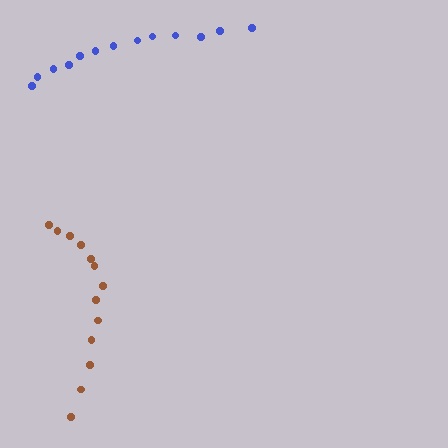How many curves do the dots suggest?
There are 2 distinct paths.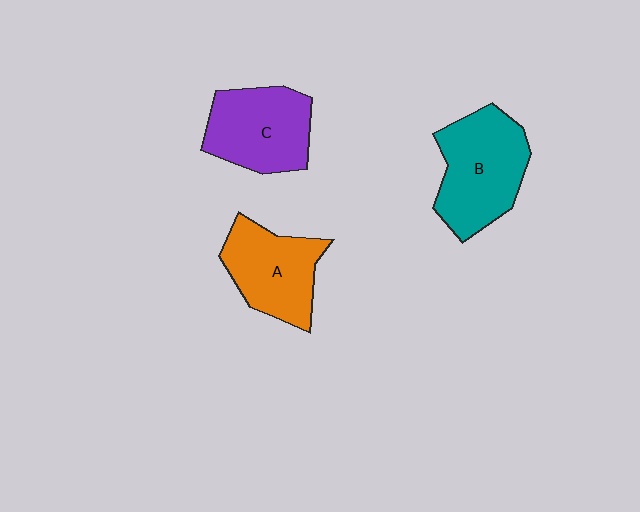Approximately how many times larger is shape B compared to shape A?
Approximately 1.2 times.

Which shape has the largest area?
Shape B (teal).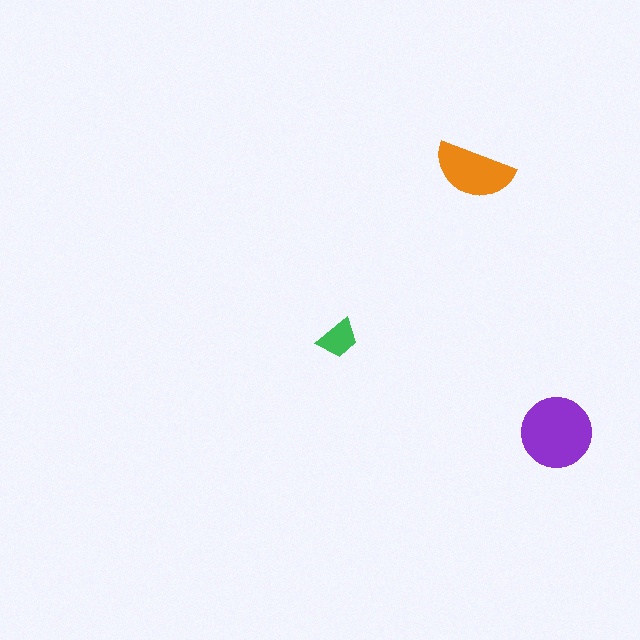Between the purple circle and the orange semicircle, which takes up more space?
The purple circle.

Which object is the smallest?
The green trapezoid.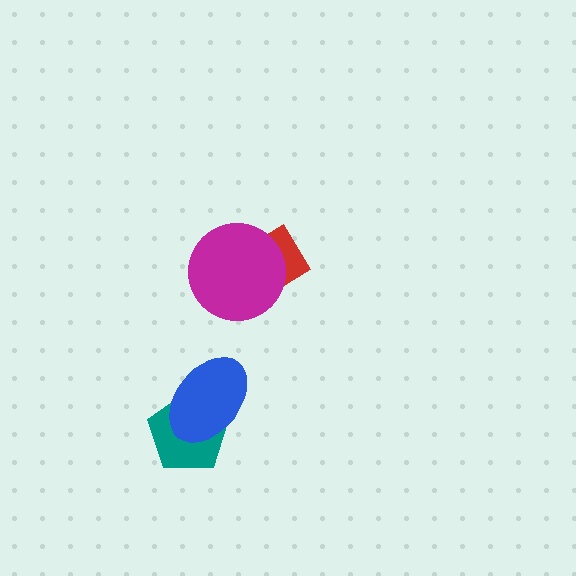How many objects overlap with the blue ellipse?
1 object overlaps with the blue ellipse.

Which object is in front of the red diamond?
The magenta circle is in front of the red diamond.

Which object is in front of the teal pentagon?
The blue ellipse is in front of the teal pentagon.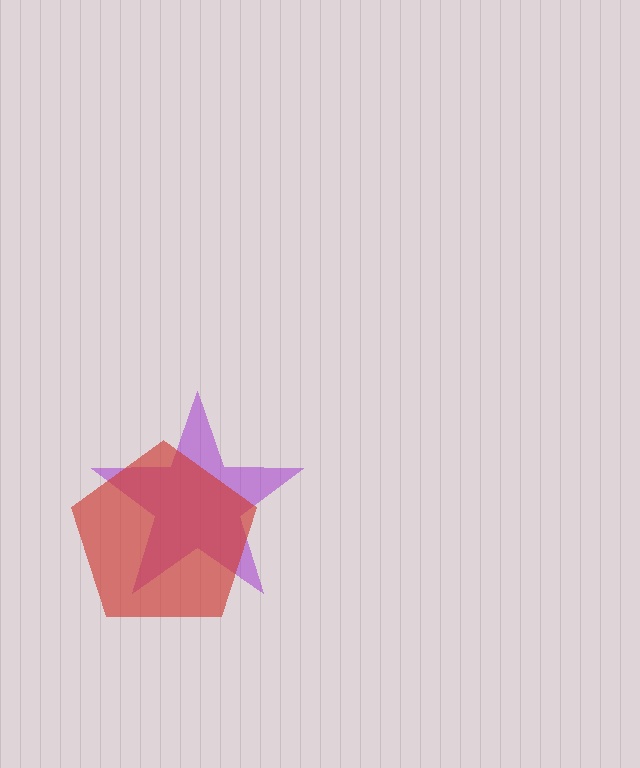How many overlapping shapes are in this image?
There are 2 overlapping shapes in the image.